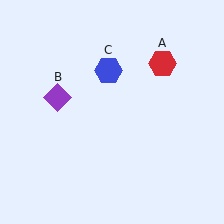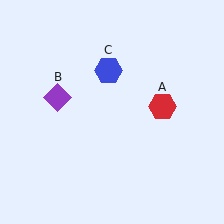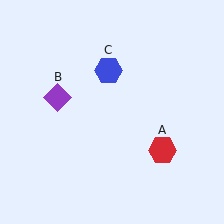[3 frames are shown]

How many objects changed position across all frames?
1 object changed position: red hexagon (object A).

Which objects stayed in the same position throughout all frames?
Purple diamond (object B) and blue hexagon (object C) remained stationary.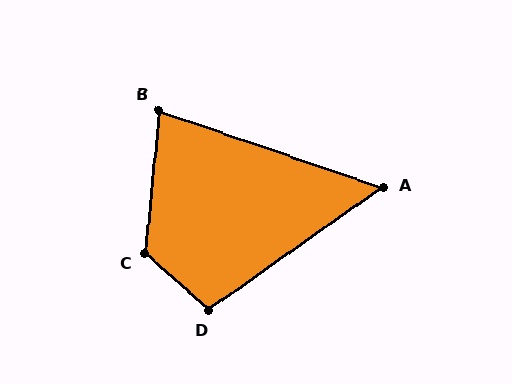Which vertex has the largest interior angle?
C, at approximately 126 degrees.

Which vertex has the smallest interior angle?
A, at approximately 54 degrees.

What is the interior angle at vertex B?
Approximately 77 degrees (acute).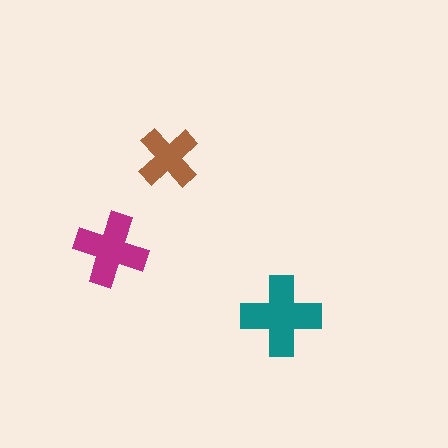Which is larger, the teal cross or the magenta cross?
The teal one.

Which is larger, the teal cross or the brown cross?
The teal one.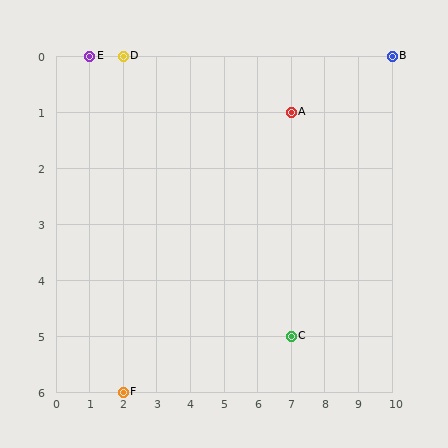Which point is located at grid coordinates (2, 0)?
Point D is at (2, 0).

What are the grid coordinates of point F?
Point F is at grid coordinates (2, 6).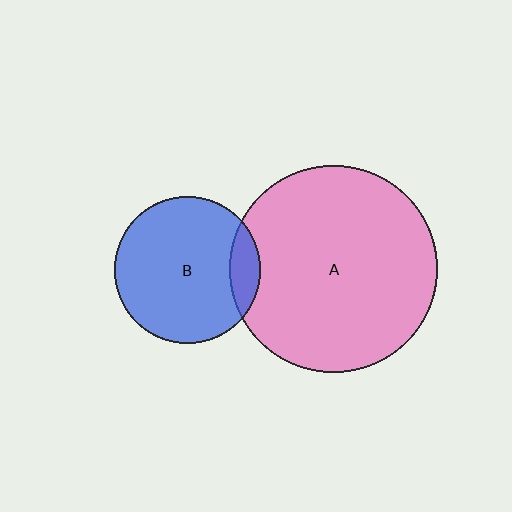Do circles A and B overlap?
Yes.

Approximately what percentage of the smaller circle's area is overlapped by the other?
Approximately 10%.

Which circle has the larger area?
Circle A (pink).